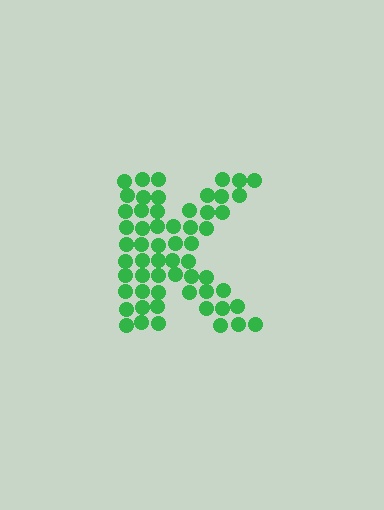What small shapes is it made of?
It is made of small circles.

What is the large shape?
The large shape is the letter K.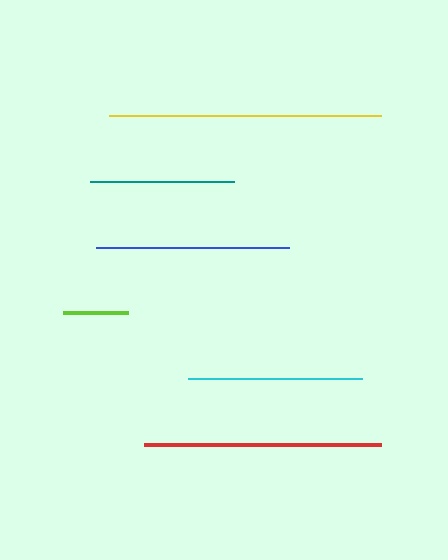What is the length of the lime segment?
The lime segment is approximately 64 pixels long.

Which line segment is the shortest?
The lime line is the shortest at approximately 64 pixels.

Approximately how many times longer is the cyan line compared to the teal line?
The cyan line is approximately 1.2 times the length of the teal line.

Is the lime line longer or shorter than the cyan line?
The cyan line is longer than the lime line.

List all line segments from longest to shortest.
From longest to shortest: yellow, red, blue, cyan, teal, lime.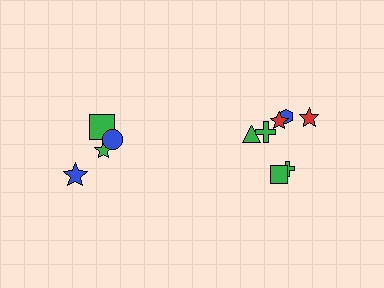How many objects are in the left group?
There are 4 objects.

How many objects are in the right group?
There are 7 objects.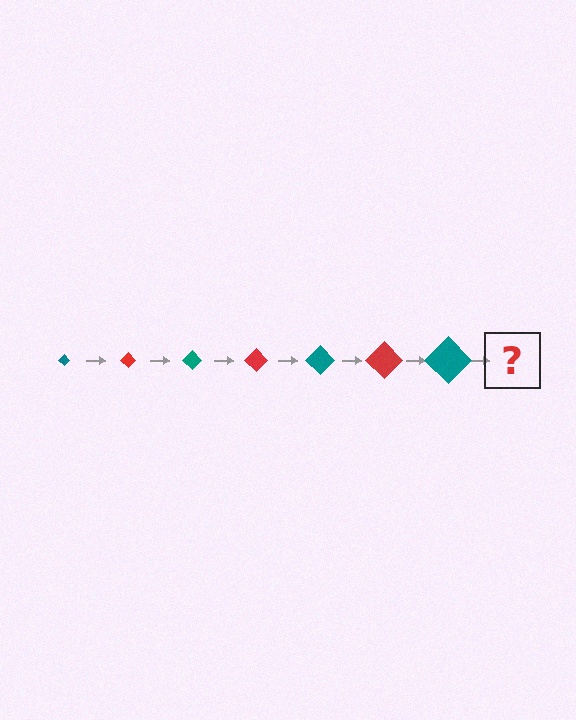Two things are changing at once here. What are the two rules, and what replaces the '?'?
The two rules are that the diamond grows larger each step and the color cycles through teal and red. The '?' should be a red diamond, larger than the previous one.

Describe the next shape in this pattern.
It should be a red diamond, larger than the previous one.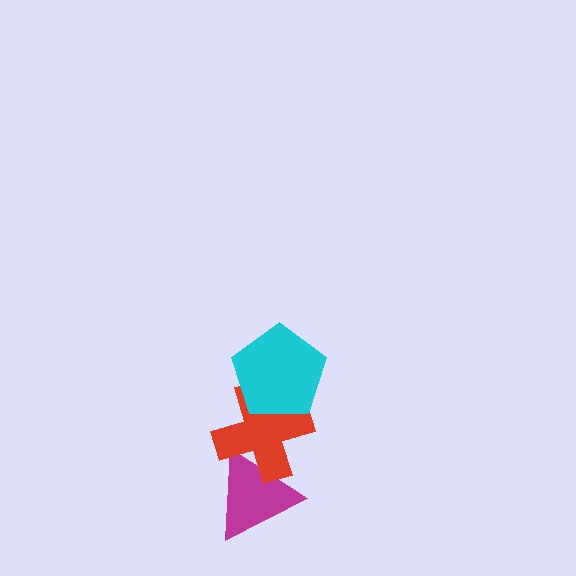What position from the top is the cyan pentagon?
The cyan pentagon is 1st from the top.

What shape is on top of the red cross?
The cyan pentagon is on top of the red cross.